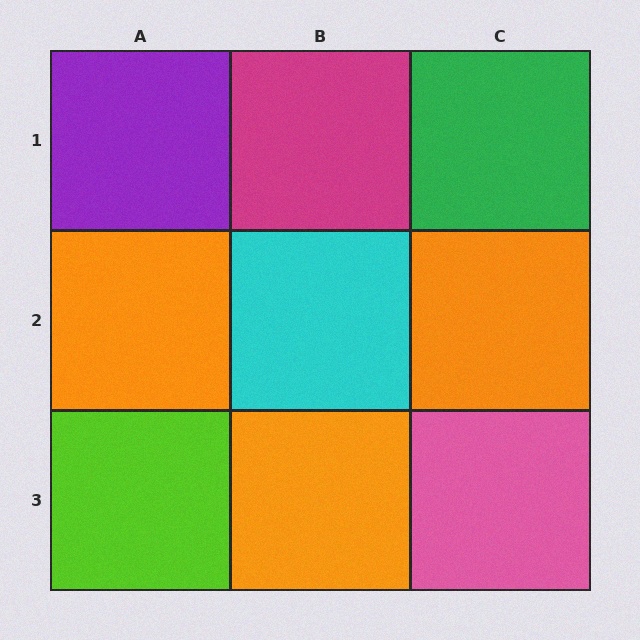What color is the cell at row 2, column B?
Cyan.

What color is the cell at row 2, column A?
Orange.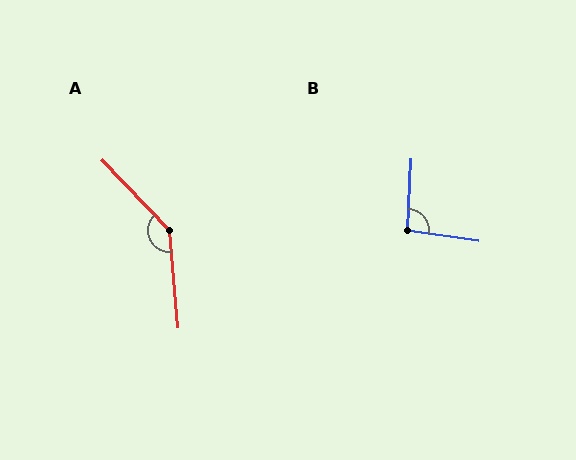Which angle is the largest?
A, at approximately 141 degrees.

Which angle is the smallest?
B, at approximately 96 degrees.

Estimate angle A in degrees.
Approximately 141 degrees.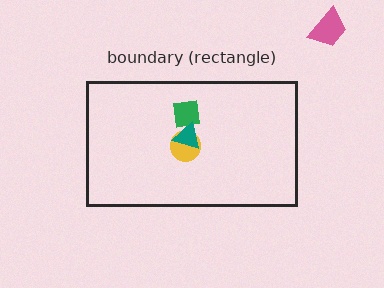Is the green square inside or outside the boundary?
Inside.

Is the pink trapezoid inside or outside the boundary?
Outside.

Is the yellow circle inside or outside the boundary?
Inside.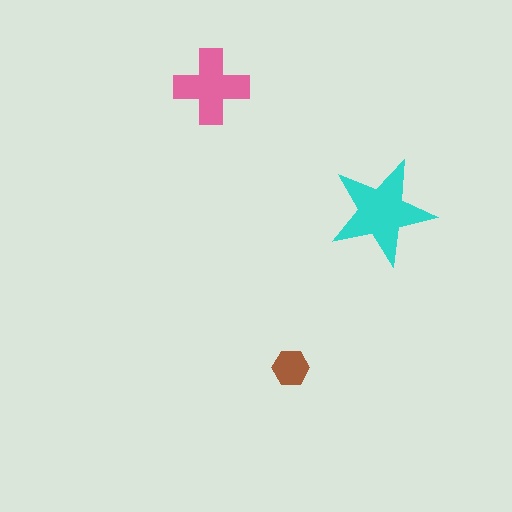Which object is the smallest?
The brown hexagon.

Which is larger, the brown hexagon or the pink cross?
The pink cross.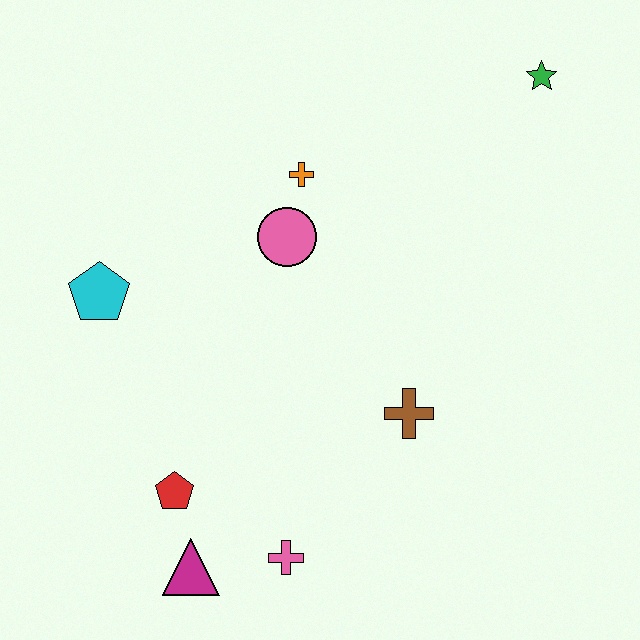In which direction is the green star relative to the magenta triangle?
The green star is above the magenta triangle.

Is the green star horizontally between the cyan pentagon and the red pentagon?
No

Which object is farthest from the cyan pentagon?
The green star is farthest from the cyan pentagon.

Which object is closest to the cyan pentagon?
The pink circle is closest to the cyan pentagon.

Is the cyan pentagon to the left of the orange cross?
Yes